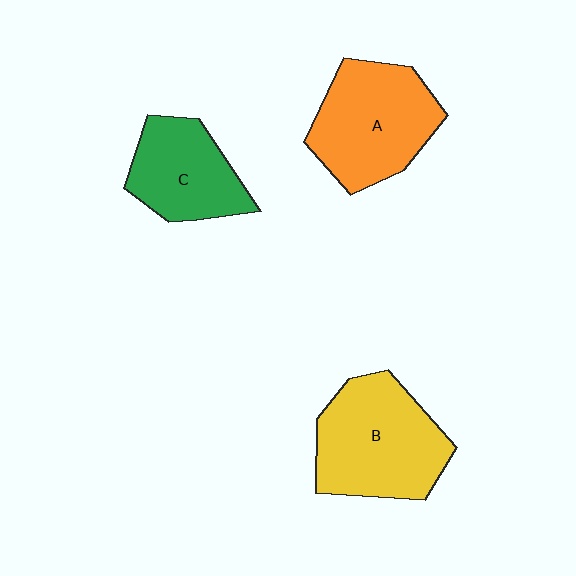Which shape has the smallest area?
Shape C (green).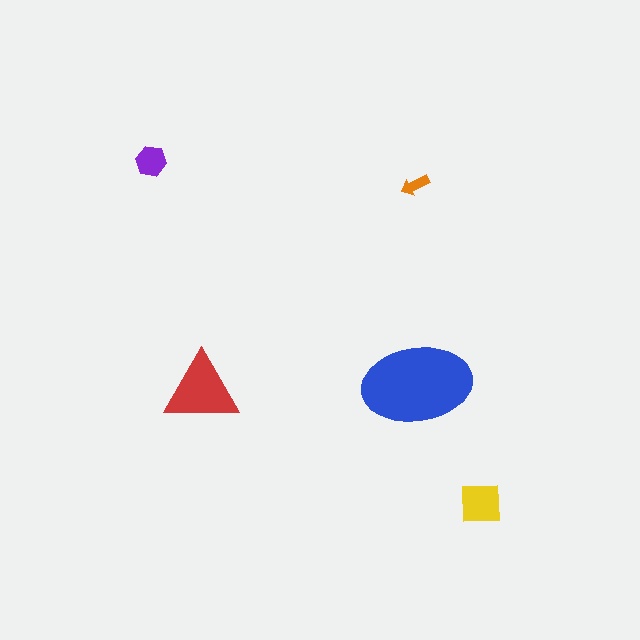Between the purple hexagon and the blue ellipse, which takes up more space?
The blue ellipse.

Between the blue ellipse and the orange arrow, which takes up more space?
The blue ellipse.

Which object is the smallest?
The orange arrow.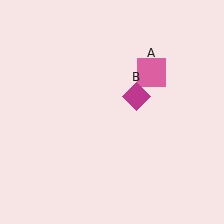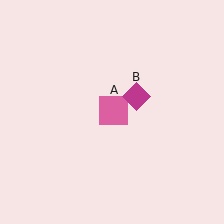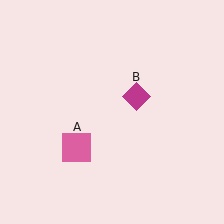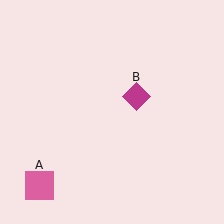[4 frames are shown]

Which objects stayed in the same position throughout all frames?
Magenta diamond (object B) remained stationary.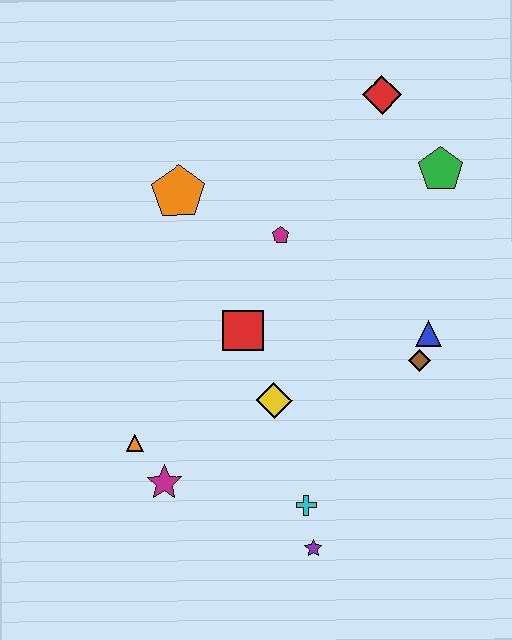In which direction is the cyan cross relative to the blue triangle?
The cyan cross is below the blue triangle.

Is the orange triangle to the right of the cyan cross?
No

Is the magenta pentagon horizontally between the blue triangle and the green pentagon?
No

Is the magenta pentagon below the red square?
No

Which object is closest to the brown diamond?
The blue triangle is closest to the brown diamond.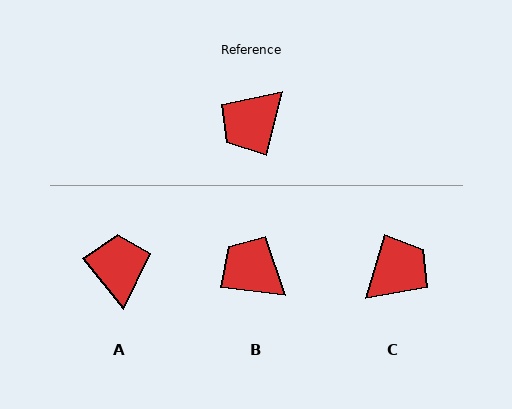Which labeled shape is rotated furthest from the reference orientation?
C, about 178 degrees away.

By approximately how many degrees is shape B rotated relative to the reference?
Approximately 84 degrees clockwise.